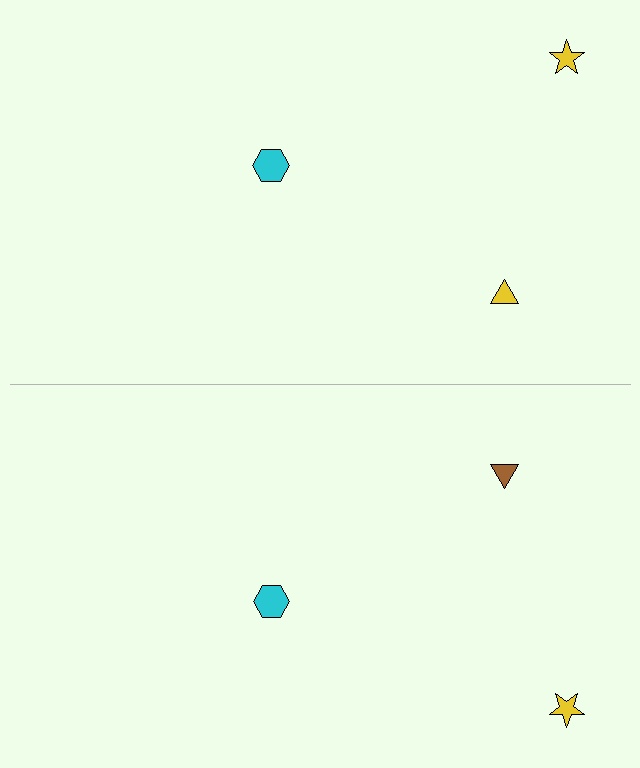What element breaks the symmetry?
The brown triangle on the bottom side breaks the symmetry — its mirror counterpart is yellow.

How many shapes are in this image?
There are 6 shapes in this image.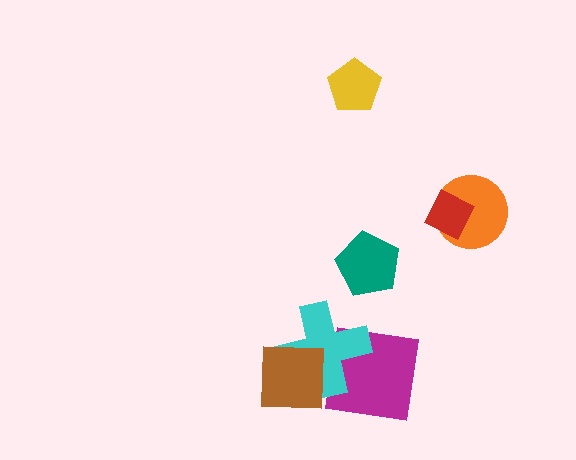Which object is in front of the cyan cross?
The brown square is in front of the cyan cross.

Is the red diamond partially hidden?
No, no other shape covers it.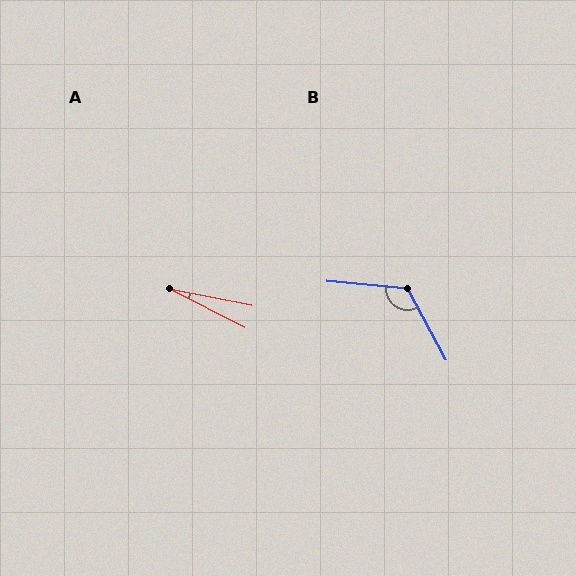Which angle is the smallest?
A, at approximately 16 degrees.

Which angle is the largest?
B, at approximately 124 degrees.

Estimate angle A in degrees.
Approximately 16 degrees.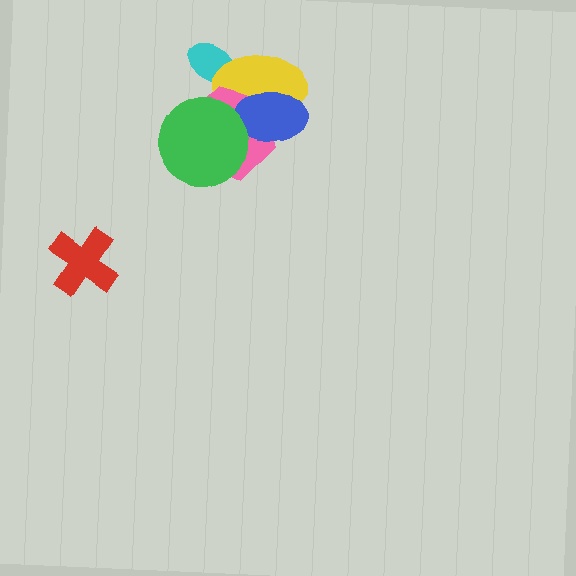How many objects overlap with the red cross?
0 objects overlap with the red cross.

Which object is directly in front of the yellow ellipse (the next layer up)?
The pink hexagon is directly in front of the yellow ellipse.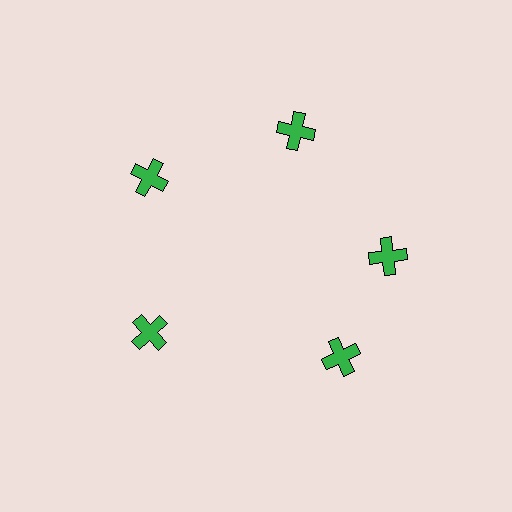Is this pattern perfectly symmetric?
No. The 5 green crosses are arranged in a ring, but one element near the 5 o'clock position is rotated out of alignment along the ring, breaking the 5-fold rotational symmetry.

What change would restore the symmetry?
The symmetry would be restored by rotating it back into even spacing with its neighbors so that all 5 crosses sit at equal angles and equal distance from the center.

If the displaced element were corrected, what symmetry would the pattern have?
It would have 5-fold rotational symmetry — the pattern would map onto itself every 72 degrees.